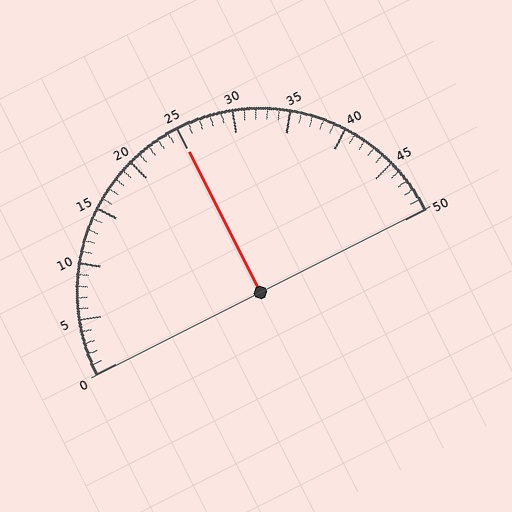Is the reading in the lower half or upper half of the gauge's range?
The reading is in the upper half of the range (0 to 50).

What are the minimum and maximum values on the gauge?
The gauge ranges from 0 to 50.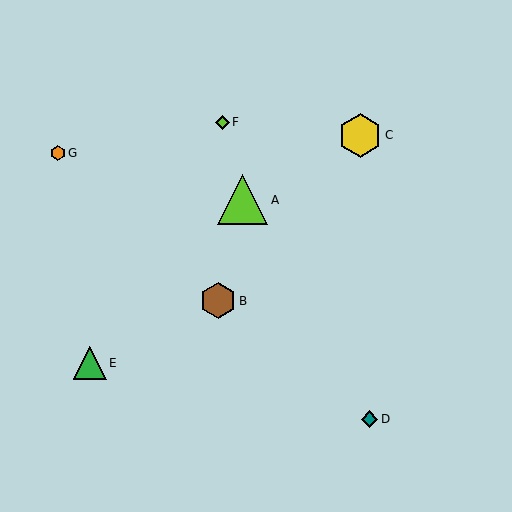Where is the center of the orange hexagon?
The center of the orange hexagon is at (58, 153).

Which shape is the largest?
The lime triangle (labeled A) is the largest.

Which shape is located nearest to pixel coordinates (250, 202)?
The lime triangle (labeled A) at (243, 200) is nearest to that location.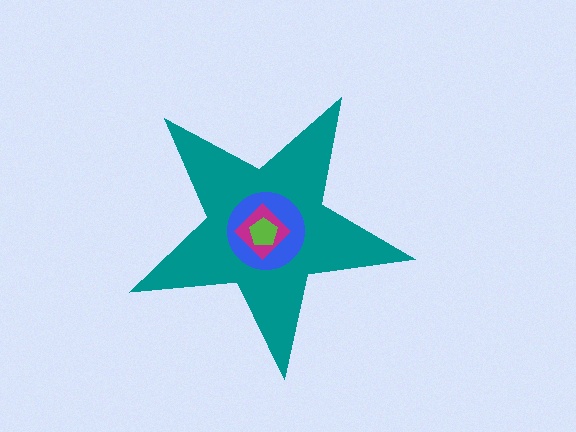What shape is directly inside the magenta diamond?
The lime pentagon.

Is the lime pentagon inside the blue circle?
Yes.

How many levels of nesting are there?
4.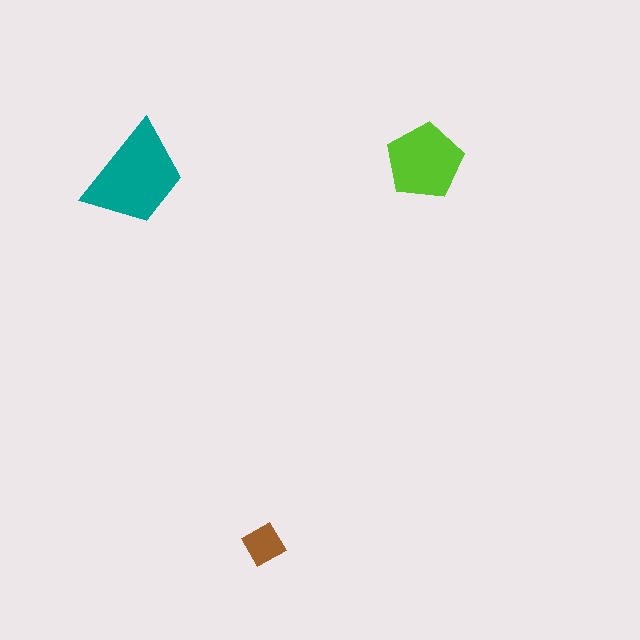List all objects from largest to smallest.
The teal trapezoid, the lime pentagon, the brown square.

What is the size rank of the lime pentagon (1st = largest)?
2nd.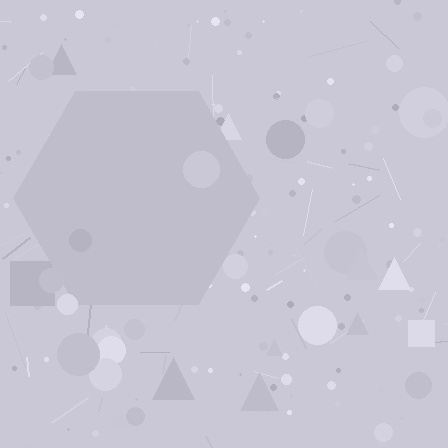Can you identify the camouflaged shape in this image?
The camouflaged shape is a hexagon.